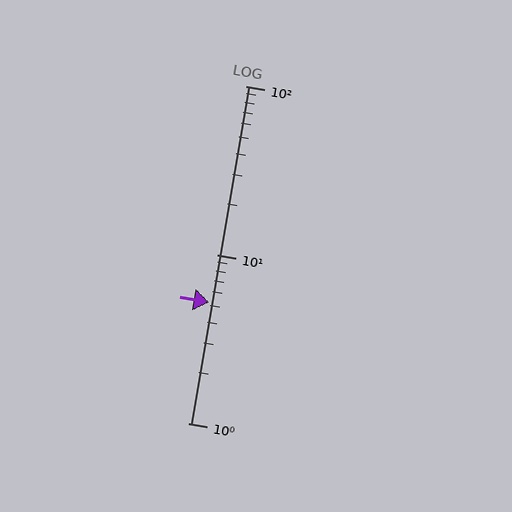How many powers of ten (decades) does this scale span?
The scale spans 2 decades, from 1 to 100.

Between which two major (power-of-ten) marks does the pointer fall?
The pointer is between 1 and 10.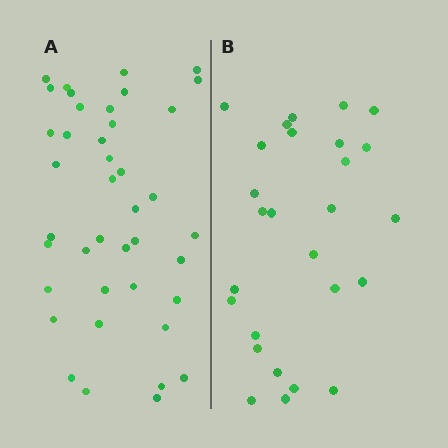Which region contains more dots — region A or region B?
Region A (the left region) has more dots.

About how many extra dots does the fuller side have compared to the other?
Region A has approximately 15 more dots than region B.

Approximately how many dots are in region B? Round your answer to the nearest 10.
About 30 dots. (The exact count is 27, which rounds to 30.)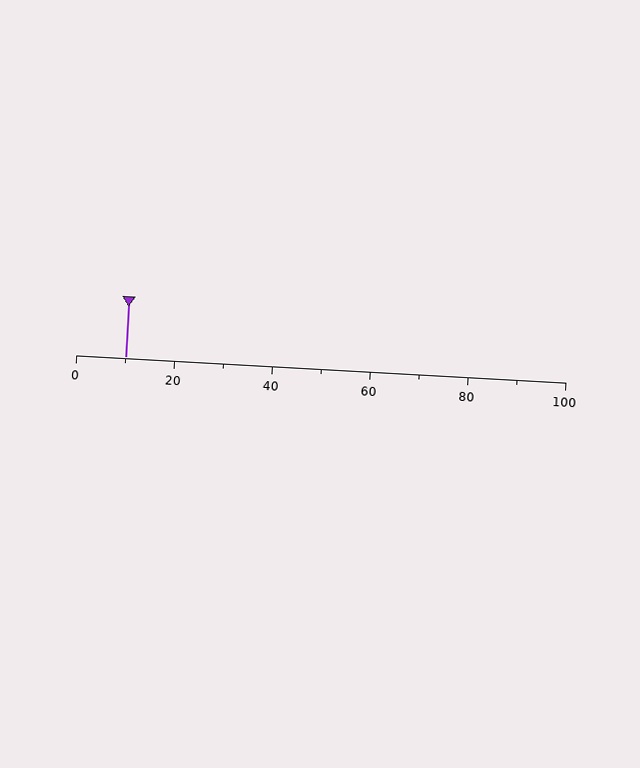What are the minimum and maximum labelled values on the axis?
The axis runs from 0 to 100.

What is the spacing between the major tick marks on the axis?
The major ticks are spaced 20 apart.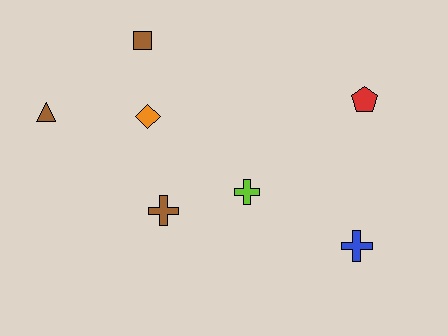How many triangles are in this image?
There is 1 triangle.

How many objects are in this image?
There are 7 objects.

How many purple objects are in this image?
There are no purple objects.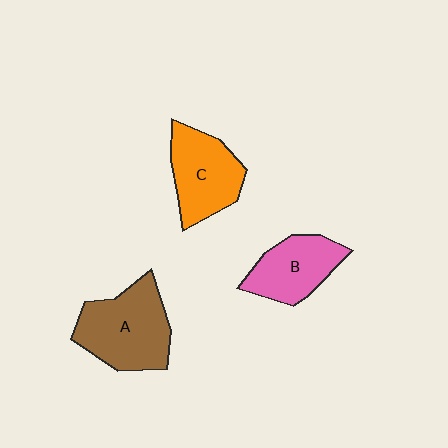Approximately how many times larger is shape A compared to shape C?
Approximately 1.2 times.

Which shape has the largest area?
Shape A (brown).